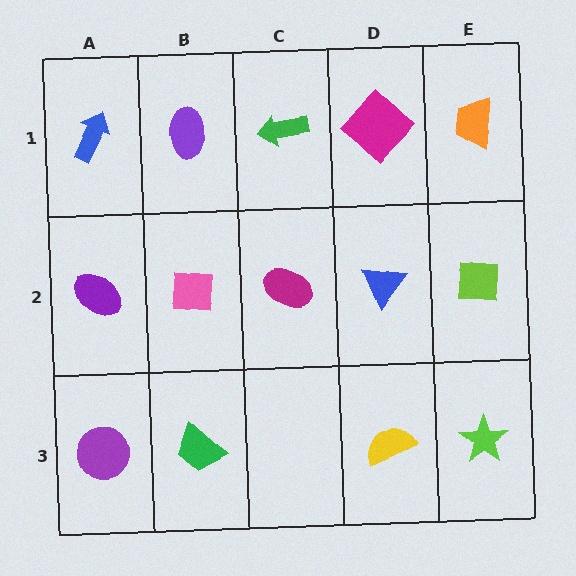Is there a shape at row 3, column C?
No, that cell is empty.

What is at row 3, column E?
A lime star.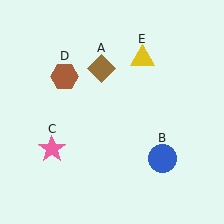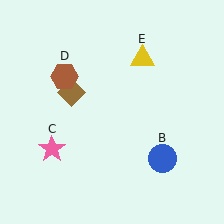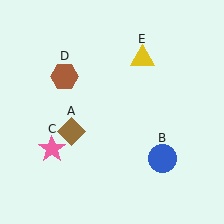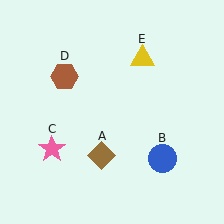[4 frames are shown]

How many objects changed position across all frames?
1 object changed position: brown diamond (object A).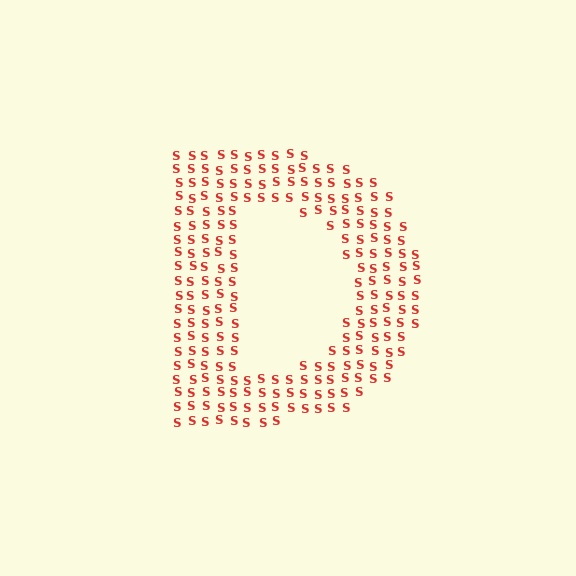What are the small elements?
The small elements are letter S's.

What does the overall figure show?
The overall figure shows the letter D.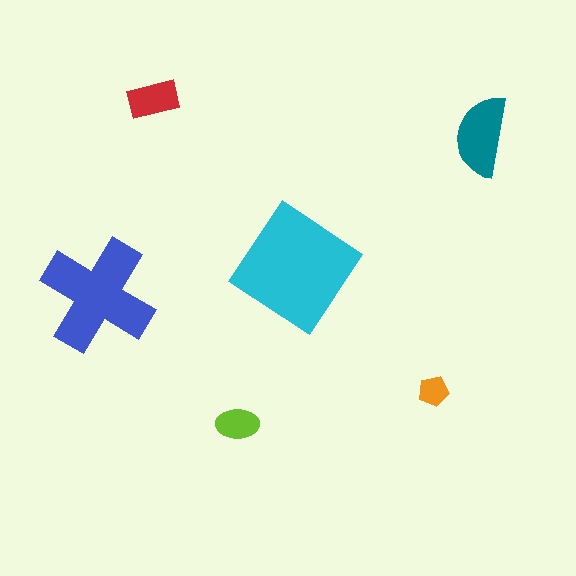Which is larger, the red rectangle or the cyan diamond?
The cyan diamond.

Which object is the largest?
The cyan diamond.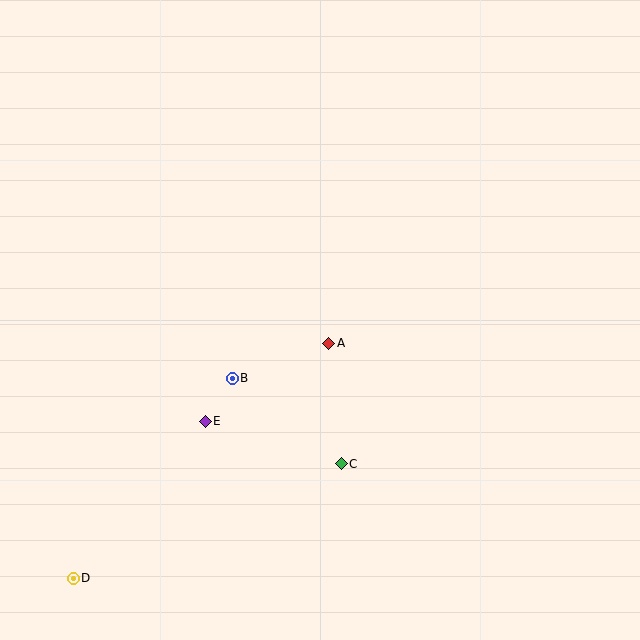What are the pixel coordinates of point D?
Point D is at (73, 578).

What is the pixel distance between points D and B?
The distance between D and B is 255 pixels.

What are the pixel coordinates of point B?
Point B is at (232, 378).